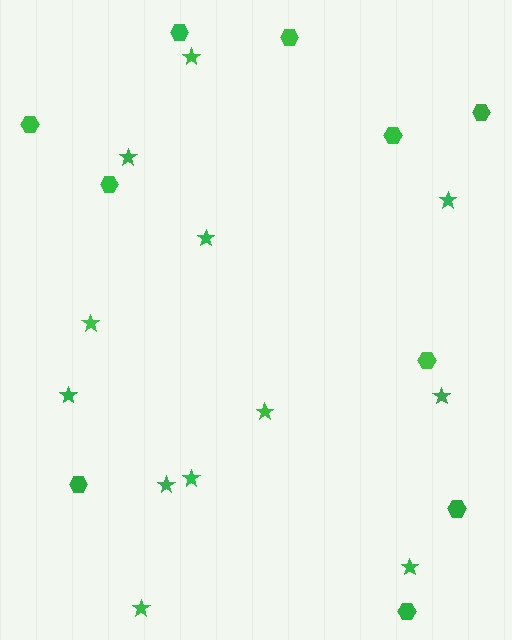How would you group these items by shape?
There are 2 groups: one group of hexagons (10) and one group of stars (12).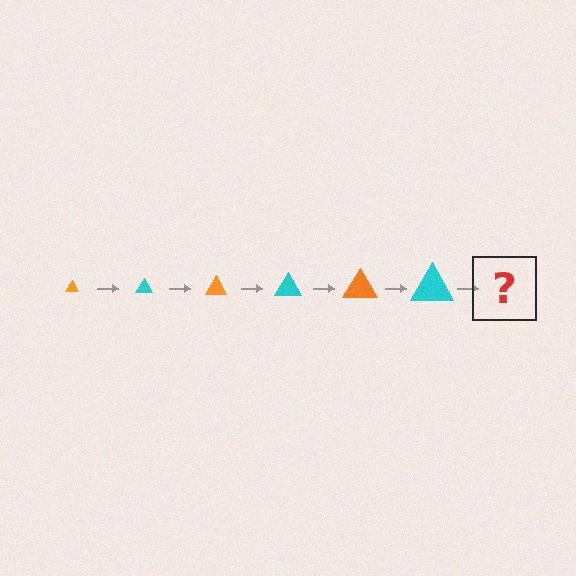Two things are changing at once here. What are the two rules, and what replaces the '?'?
The two rules are that the triangle grows larger each step and the color cycles through orange and cyan. The '?' should be an orange triangle, larger than the previous one.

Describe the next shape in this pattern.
It should be an orange triangle, larger than the previous one.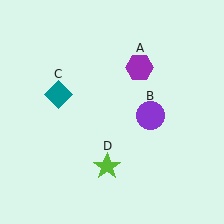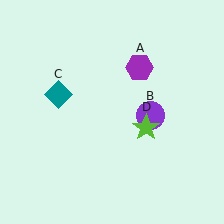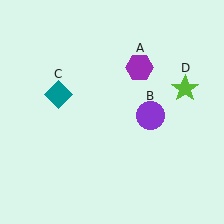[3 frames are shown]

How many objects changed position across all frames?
1 object changed position: lime star (object D).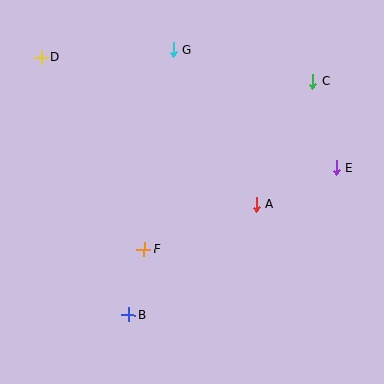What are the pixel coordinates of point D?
Point D is at (41, 57).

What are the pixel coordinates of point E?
Point E is at (337, 168).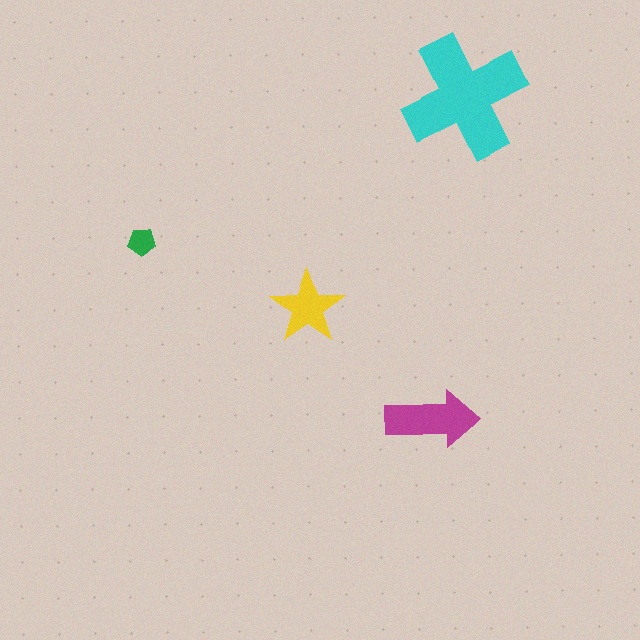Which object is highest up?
The cyan cross is topmost.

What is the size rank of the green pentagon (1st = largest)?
4th.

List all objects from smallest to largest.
The green pentagon, the yellow star, the magenta arrow, the cyan cross.